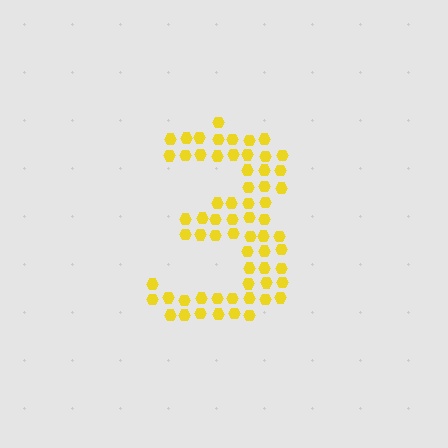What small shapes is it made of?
It is made of small hexagons.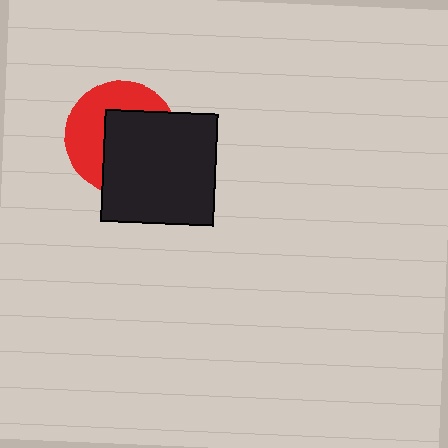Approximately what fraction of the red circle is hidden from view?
Roughly 55% of the red circle is hidden behind the black square.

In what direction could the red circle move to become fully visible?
The red circle could move toward the upper-left. That would shift it out from behind the black square entirely.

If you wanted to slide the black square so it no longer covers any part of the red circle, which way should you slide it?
Slide it toward the lower-right — that is the most direct way to separate the two shapes.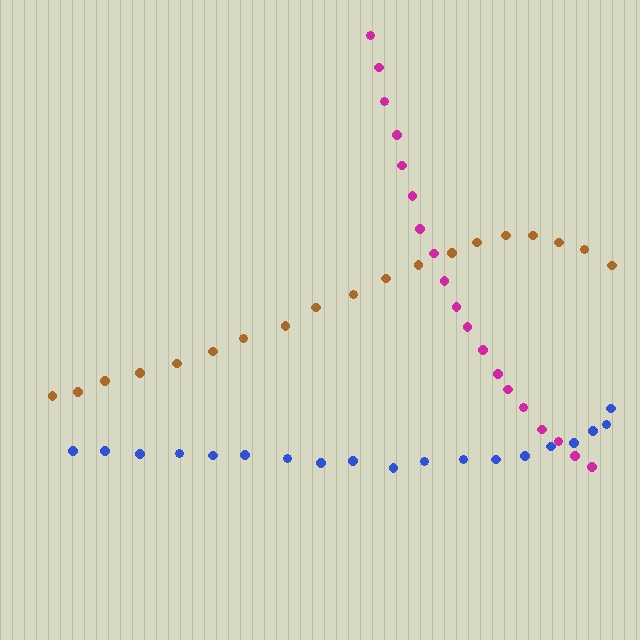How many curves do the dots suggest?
There are 3 distinct paths.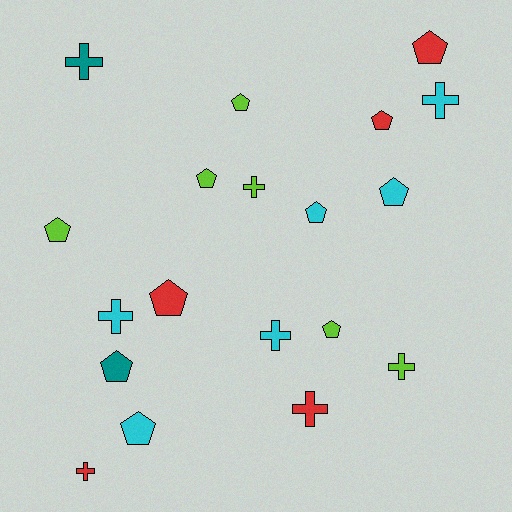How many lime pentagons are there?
There are 4 lime pentagons.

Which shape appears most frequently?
Pentagon, with 11 objects.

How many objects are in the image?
There are 19 objects.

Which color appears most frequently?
Cyan, with 6 objects.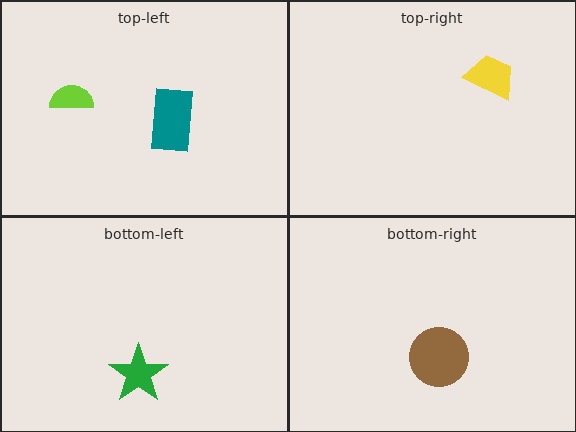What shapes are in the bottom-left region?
The green star.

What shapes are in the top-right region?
The yellow trapezoid.